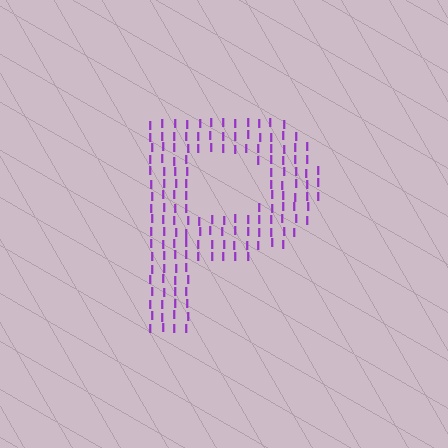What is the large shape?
The large shape is the letter P.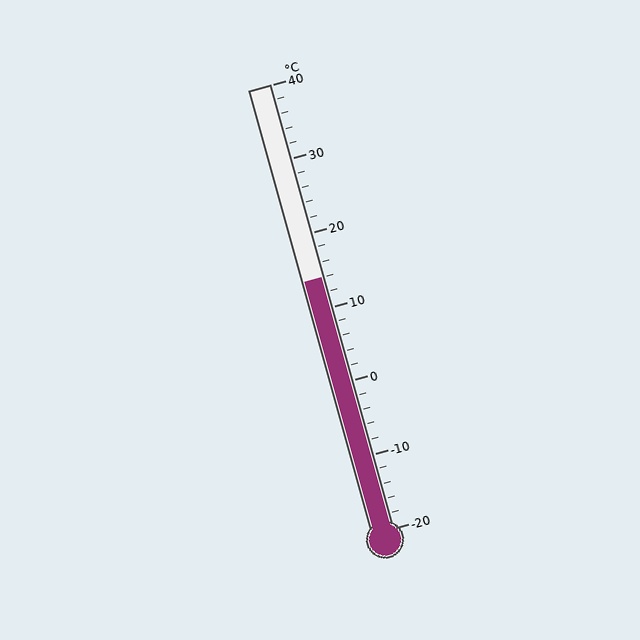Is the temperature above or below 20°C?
The temperature is below 20°C.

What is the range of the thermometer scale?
The thermometer scale ranges from -20°C to 40°C.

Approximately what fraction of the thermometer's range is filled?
The thermometer is filled to approximately 55% of its range.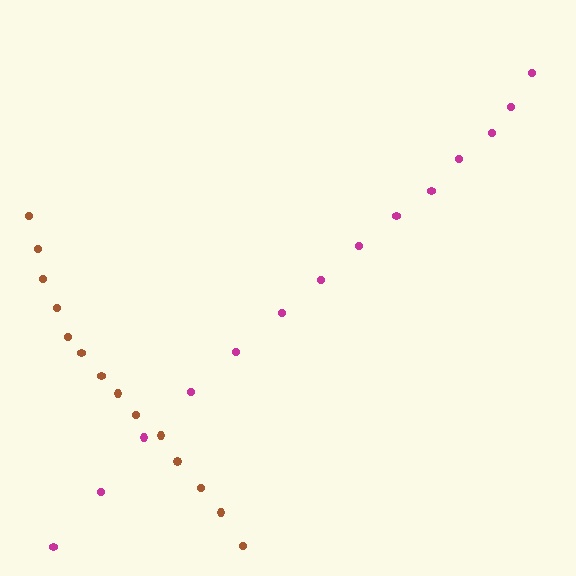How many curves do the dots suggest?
There are 2 distinct paths.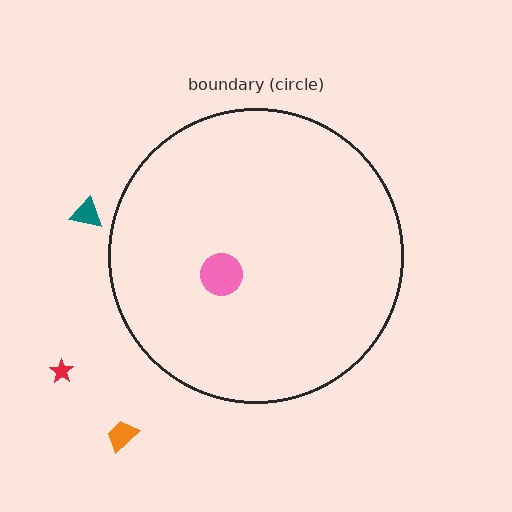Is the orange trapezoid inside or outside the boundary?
Outside.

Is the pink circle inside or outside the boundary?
Inside.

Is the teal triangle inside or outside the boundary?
Outside.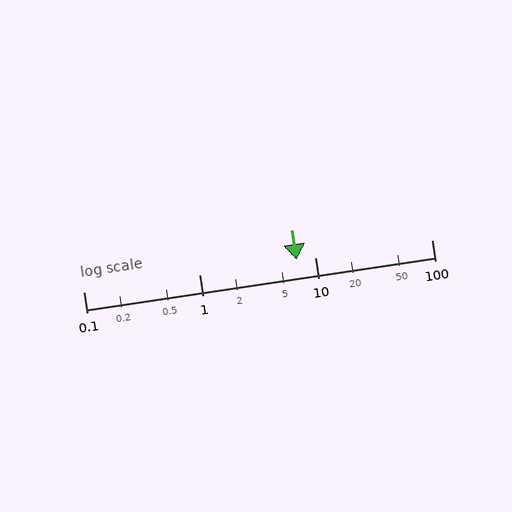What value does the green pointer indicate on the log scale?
The pointer indicates approximately 6.9.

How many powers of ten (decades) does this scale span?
The scale spans 3 decades, from 0.1 to 100.